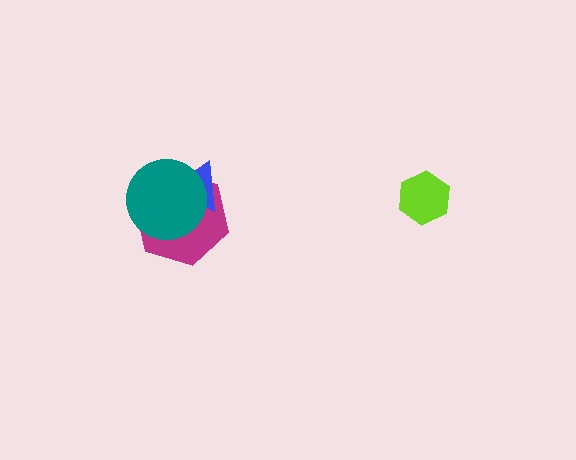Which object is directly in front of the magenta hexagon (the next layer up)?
The blue triangle is directly in front of the magenta hexagon.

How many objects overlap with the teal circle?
2 objects overlap with the teal circle.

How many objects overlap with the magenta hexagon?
2 objects overlap with the magenta hexagon.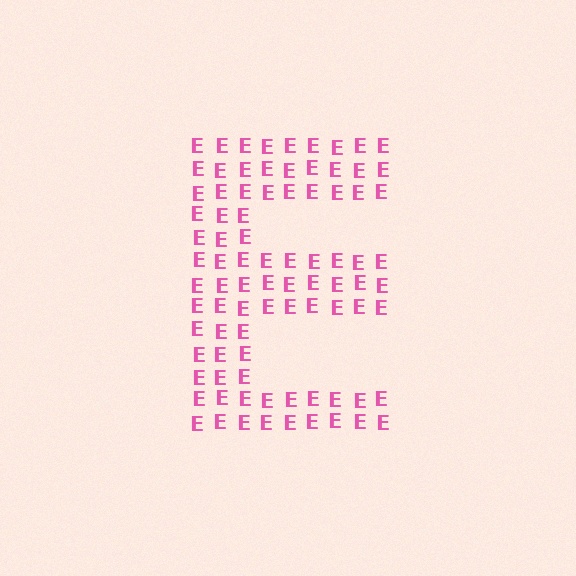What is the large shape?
The large shape is the letter E.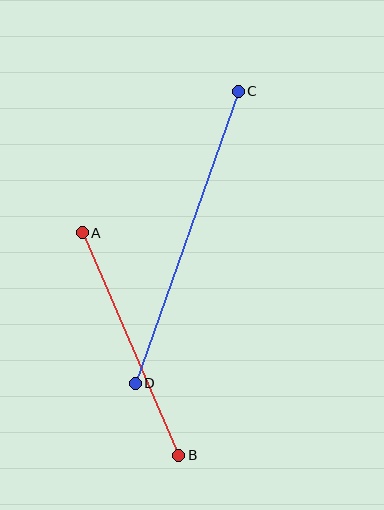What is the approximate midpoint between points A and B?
The midpoint is at approximately (130, 344) pixels.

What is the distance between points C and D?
The distance is approximately 310 pixels.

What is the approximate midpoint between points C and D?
The midpoint is at approximately (187, 237) pixels.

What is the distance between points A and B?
The distance is approximately 243 pixels.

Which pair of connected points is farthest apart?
Points C and D are farthest apart.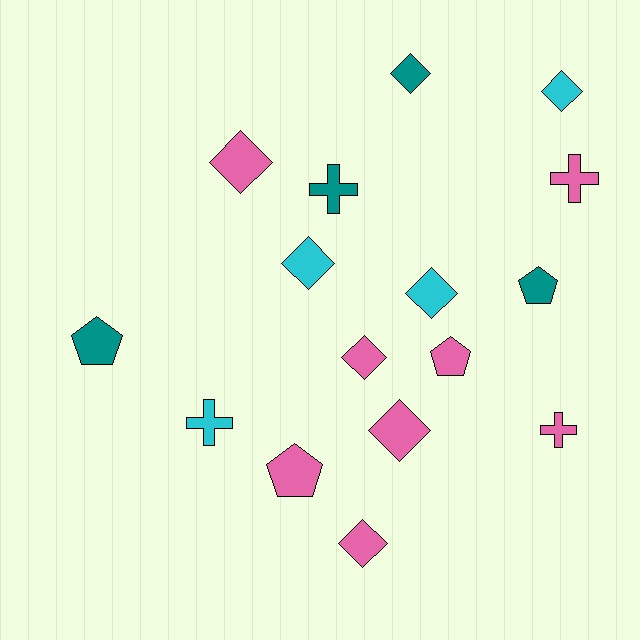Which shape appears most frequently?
Diamond, with 8 objects.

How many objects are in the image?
There are 16 objects.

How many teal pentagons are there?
There are 2 teal pentagons.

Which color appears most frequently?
Pink, with 8 objects.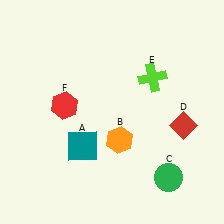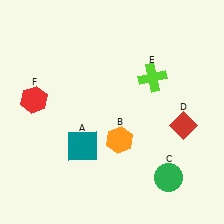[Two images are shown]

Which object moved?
The red hexagon (F) moved left.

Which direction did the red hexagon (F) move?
The red hexagon (F) moved left.